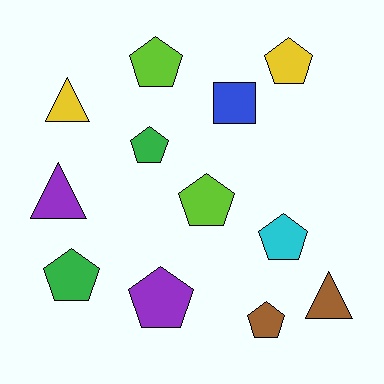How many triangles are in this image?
There are 3 triangles.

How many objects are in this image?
There are 12 objects.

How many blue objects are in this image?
There is 1 blue object.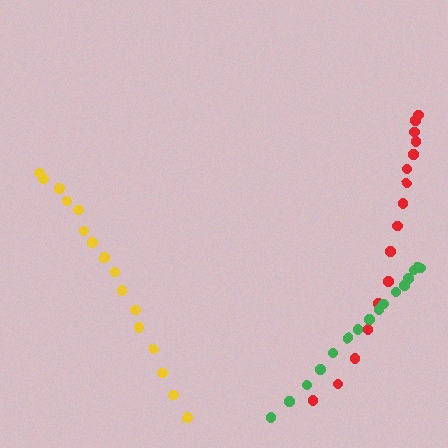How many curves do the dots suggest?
There are 3 distinct paths.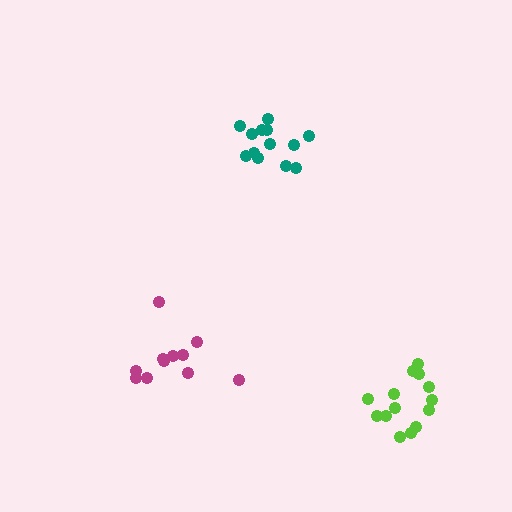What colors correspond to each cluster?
The clusters are colored: teal, magenta, lime.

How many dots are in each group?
Group 1: 13 dots, Group 2: 11 dots, Group 3: 14 dots (38 total).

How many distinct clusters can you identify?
There are 3 distinct clusters.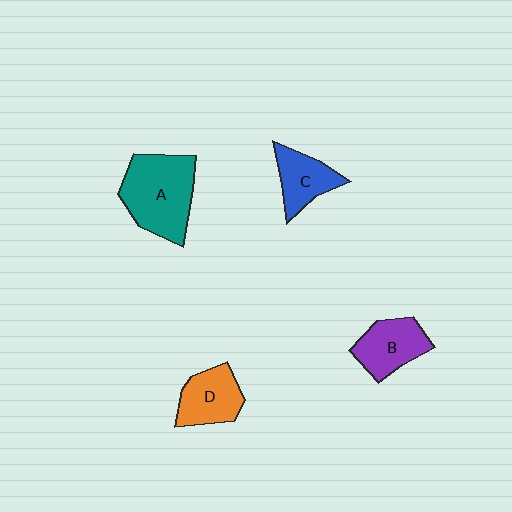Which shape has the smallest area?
Shape C (blue).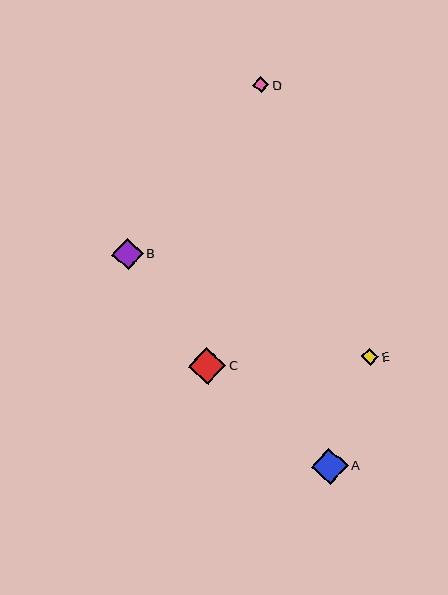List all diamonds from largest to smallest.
From largest to smallest: C, A, B, E, D.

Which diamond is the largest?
Diamond C is the largest with a size of approximately 37 pixels.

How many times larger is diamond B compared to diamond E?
Diamond B is approximately 1.8 times the size of diamond E.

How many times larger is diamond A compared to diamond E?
Diamond A is approximately 2.1 times the size of diamond E.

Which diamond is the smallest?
Diamond D is the smallest with a size of approximately 16 pixels.